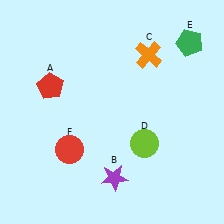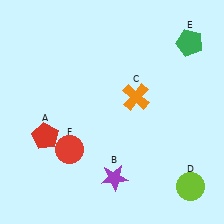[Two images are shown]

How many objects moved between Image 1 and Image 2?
3 objects moved between the two images.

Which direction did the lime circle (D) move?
The lime circle (D) moved right.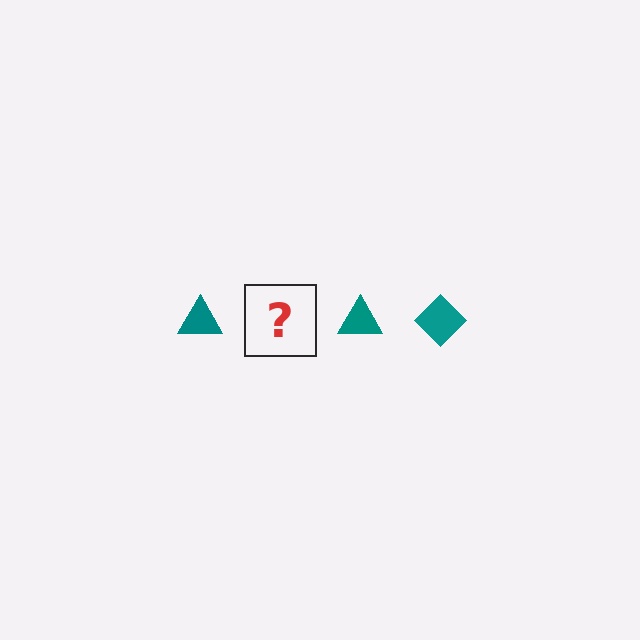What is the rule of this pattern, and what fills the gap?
The rule is that the pattern cycles through triangle, diamond shapes in teal. The gap should be filled with a teal diamond.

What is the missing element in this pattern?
The missing element is a teal diamond.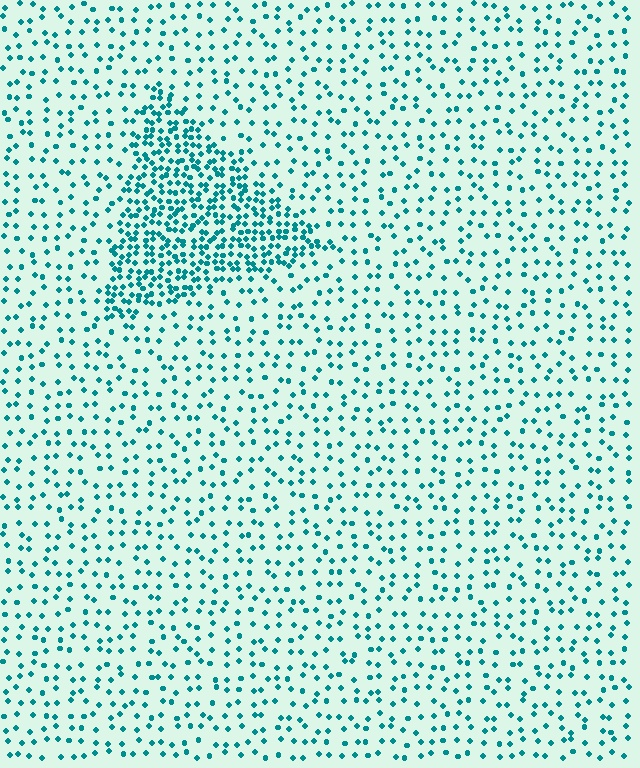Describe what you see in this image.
The image contains small teal elements arranged at two different densities. A triangle-shaped region is visible where the elements are more densely packed than the surrounding area.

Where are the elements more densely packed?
The elements are more densely packed inside the triangle boundary.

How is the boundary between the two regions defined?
The boundary is defined by a change in element density (approximately 2.7x ratio). All elements are the same color, size, and shape.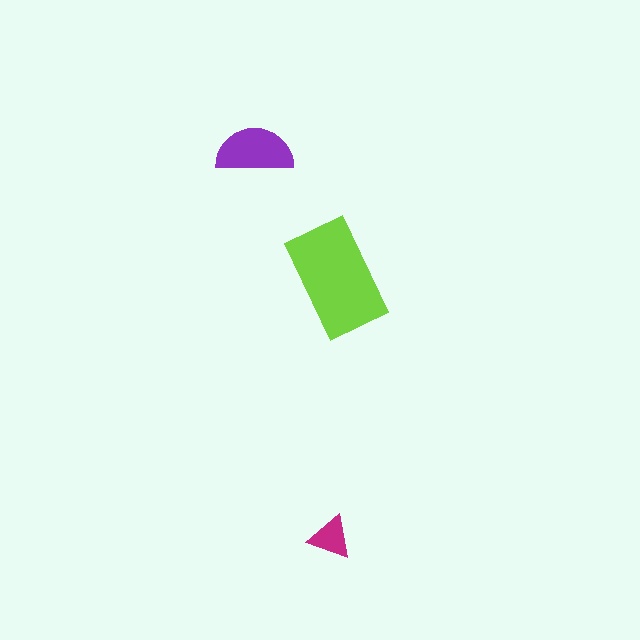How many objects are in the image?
There are 3 objects in the image.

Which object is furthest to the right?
The lime rectangle is rightmost.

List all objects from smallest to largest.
The magenta triangle, the purple semicircle, the lime rectangle.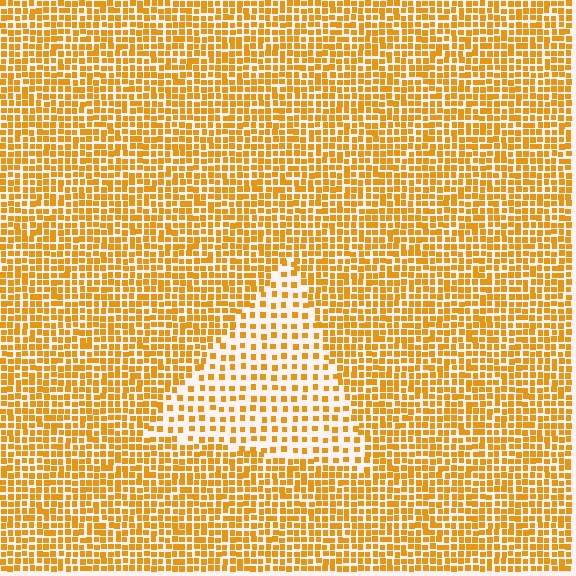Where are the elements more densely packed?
The elements are more densely packed outside the triangle boundary.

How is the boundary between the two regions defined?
The boundary is defined by a change in element density (approximately 2.1x ratio). All elements are the same color, size, and shape.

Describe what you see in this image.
The image contains small orange elements arranged at two different densities. A triangle-shaped region is visible where the elements are less densely packed than the surrounding area.